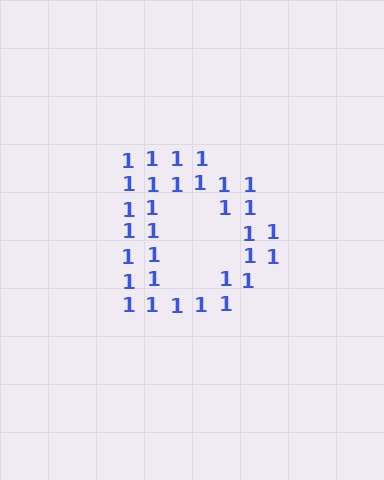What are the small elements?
The small elements are digit 1's.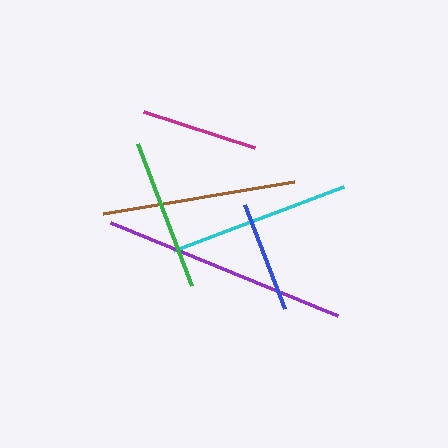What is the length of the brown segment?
The brown segment is approximately 193 pixels long.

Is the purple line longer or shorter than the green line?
The purple line is longer than the green line.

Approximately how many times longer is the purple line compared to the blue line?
The purple line is approximately 2.2 times the length of the blue line.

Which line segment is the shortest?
The blue line is the shortest at approximately 111 pixels.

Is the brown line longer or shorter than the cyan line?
The brown line is longer than the cyan line.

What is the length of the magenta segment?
The magenta segment is approximately 117 pixels long.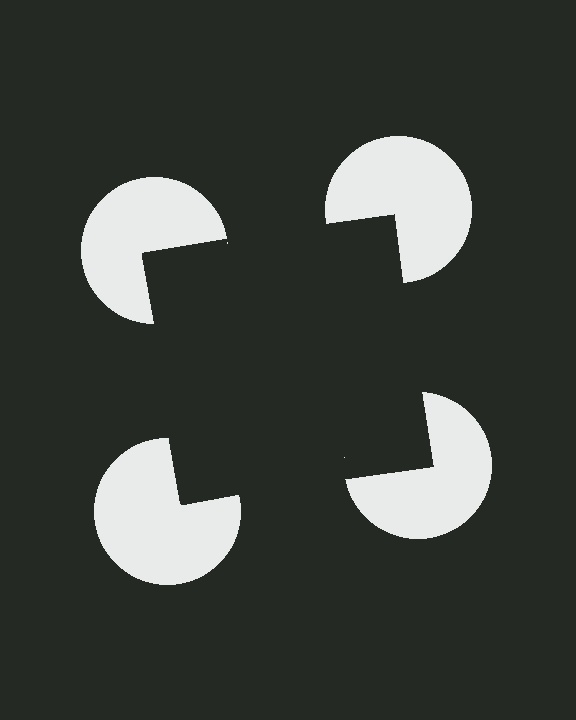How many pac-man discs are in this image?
There are 4 — one at each vertex of the illusory square.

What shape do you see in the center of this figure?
An illusory square — its edges are inferred from the aligned wedge cuts in the pac-man discs, not physically drawn.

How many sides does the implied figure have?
4 sides.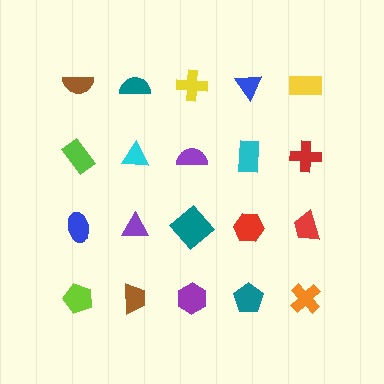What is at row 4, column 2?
A brown trapezoid.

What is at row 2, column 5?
A red cross.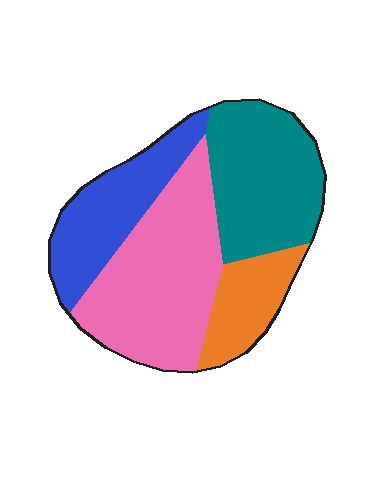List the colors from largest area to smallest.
From largest to smallest: pink, teal, blue, orange.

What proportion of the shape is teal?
Teal covers about 30% of the shape.